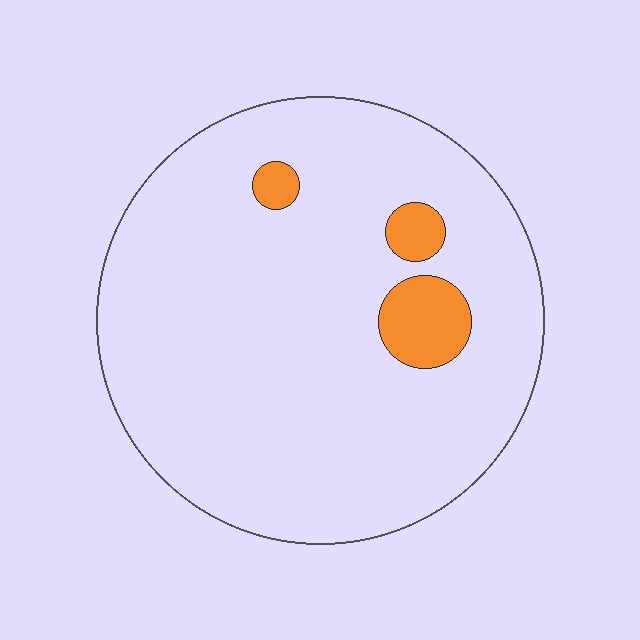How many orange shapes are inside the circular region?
3.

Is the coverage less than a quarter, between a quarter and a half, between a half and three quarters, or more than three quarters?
Less than a quarter.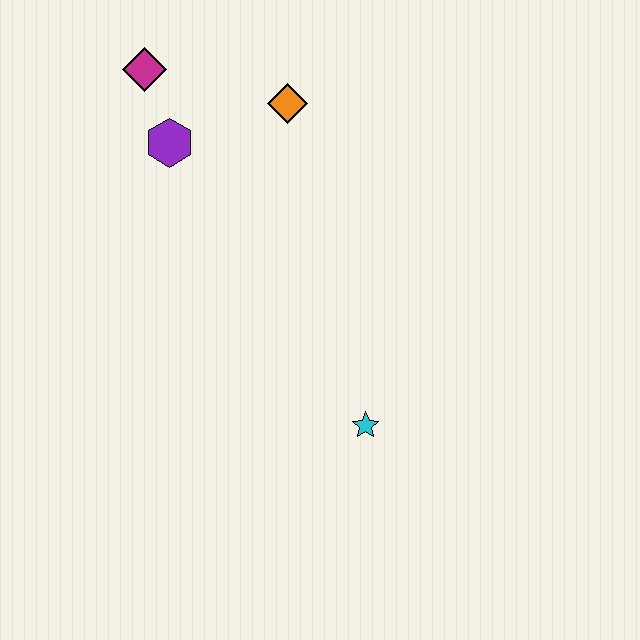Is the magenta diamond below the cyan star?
No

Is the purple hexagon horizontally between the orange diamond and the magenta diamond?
Yes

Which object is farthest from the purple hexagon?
The cyan star is farthest from the purple hexagon.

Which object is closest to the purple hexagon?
The magenta diamond is closest to the purple hexagon.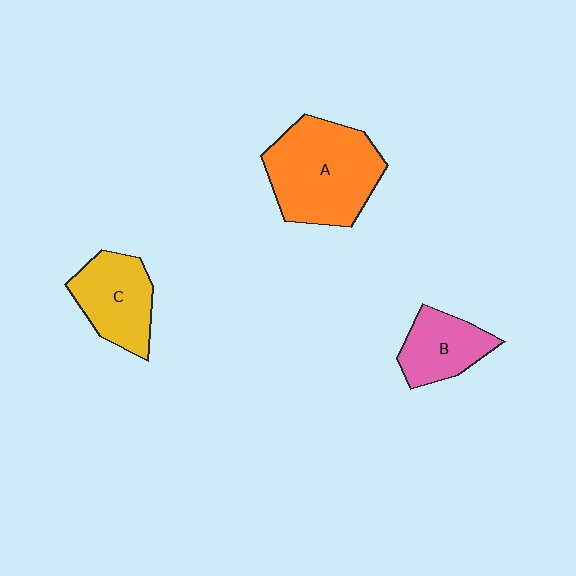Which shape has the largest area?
Shape A (orange).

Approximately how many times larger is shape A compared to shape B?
Approximately 1.9 times.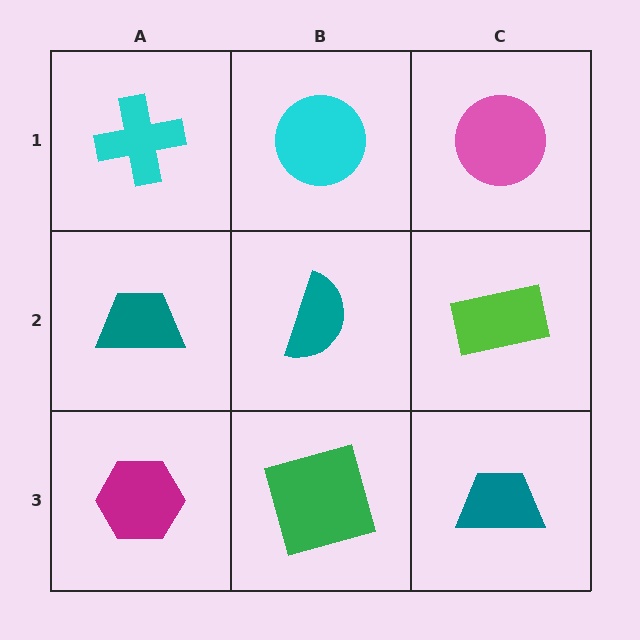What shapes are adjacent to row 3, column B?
A teal semicircle (row 2, column B), a magenta hexagon (row 3, column A), a teal trapezoid (row 3, column C).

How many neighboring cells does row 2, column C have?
3.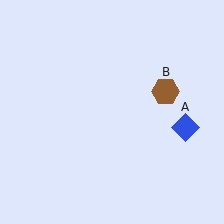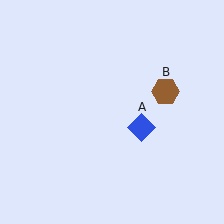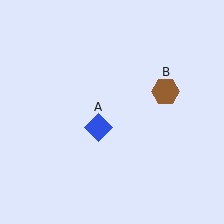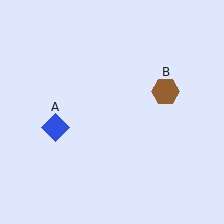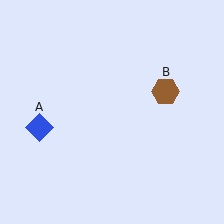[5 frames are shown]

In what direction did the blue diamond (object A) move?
The blue diamond (object A) moved left.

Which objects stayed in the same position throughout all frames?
Brown hexagon (object B) remained stationary.